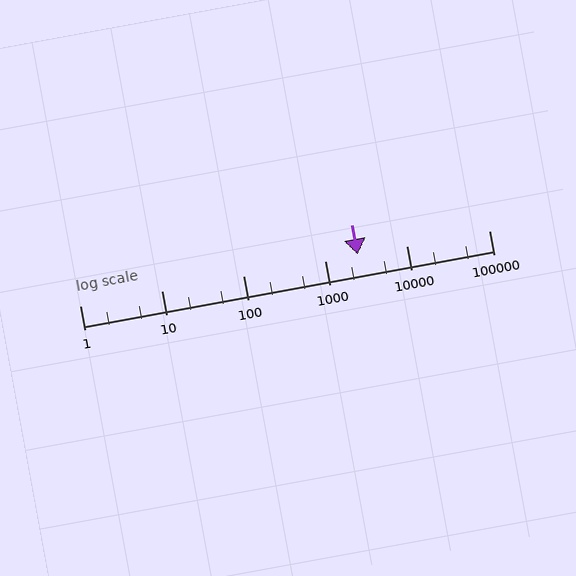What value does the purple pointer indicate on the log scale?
The pointer indicates approximately 2500.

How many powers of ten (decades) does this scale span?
The scale spans 5 decades, from 1 to 100000.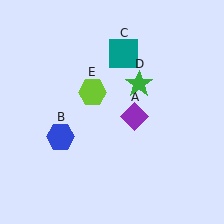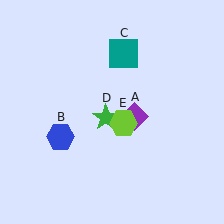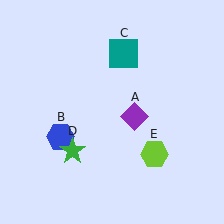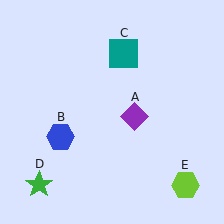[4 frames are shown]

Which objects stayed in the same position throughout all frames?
Purple diamond (object A) and blue hexagon (object B) and teal square (object C) remained stationary.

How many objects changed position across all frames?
2 objects changed position: green star (object D), lime hexagon (object E).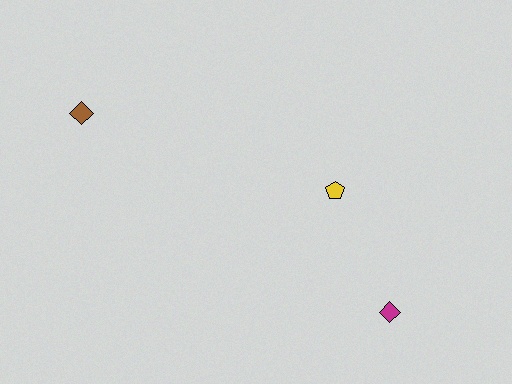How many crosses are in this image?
There are no crosses.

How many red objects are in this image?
There are no red objects.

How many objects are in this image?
There are 3 objects.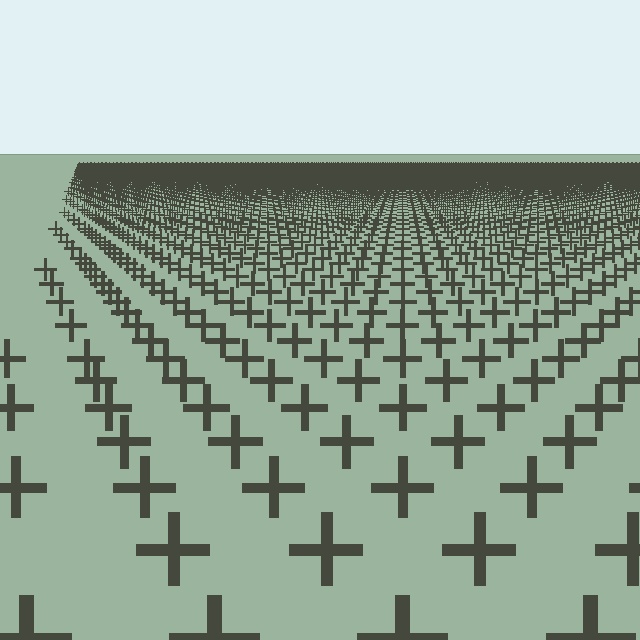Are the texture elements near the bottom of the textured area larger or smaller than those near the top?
Larger. Near the bottom, elements are closer to the viewer and appear at a bigger on-screen size.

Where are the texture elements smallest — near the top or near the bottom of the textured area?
Near the top.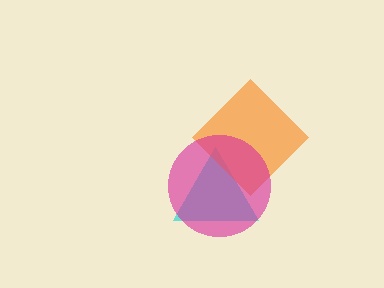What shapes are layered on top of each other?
The layered shapes are: a cyan triangle, an orange diamond, a magenta circle.